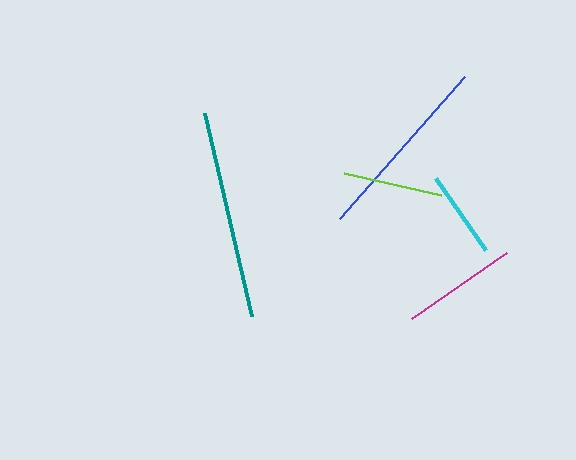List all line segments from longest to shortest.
From longest to shortest: teal, blue, magenta, lime, cyan.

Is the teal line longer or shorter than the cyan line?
The teal line is longer than the cyan line.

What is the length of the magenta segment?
The magenta segment is approximately 116 pixels long.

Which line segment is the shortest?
The cyan line is the shortest at approximately 87 pixels.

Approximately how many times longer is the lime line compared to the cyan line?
The lime line is approximately 1.2 times the length of the cyan line.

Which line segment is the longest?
The teal line is the longest at approximately 208 pixels.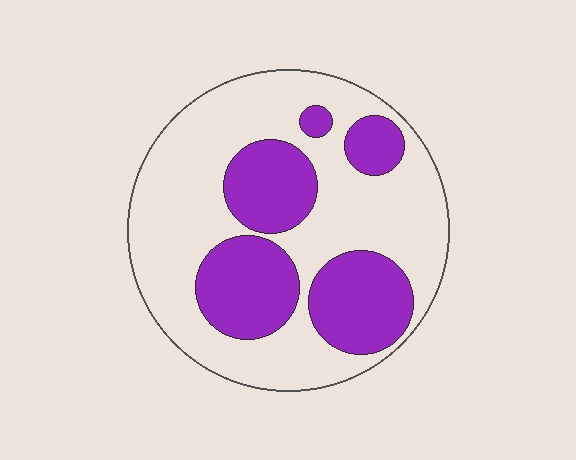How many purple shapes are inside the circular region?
5.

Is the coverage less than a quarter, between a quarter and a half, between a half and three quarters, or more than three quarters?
Between a quarter and a half.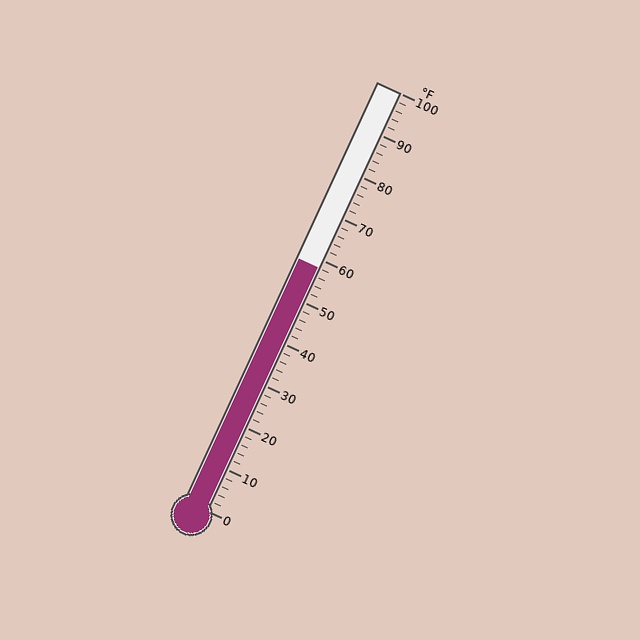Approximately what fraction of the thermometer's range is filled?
The thermometer is filled to approximately 60% of its range.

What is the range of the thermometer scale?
The thermometer scale ranges from 0°F to 100°F.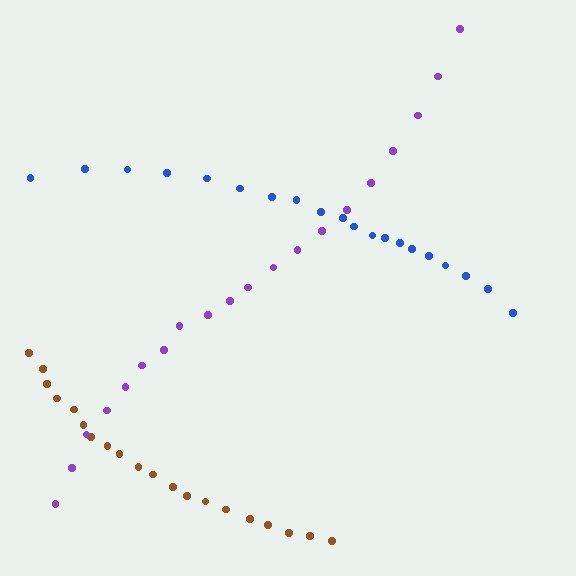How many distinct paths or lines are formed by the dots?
There are 3 distinct paths.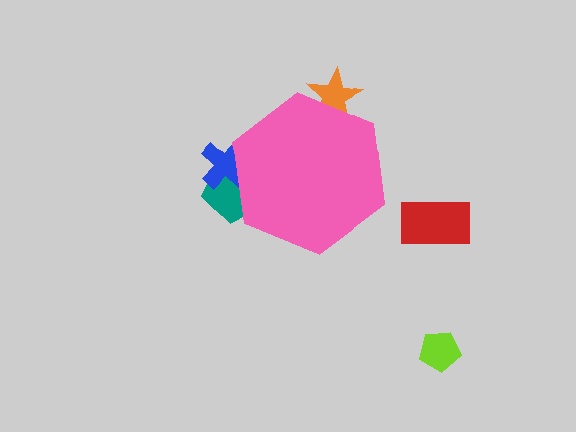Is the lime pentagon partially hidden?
No, the lime pentagon is fully visible.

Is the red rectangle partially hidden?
No, the red rectangle is fully visible.